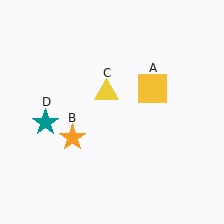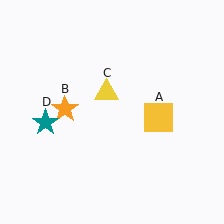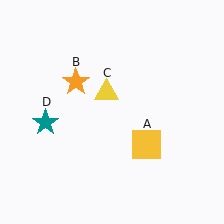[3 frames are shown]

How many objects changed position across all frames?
2 objects changed position: yellow square (object A), orange star (object B).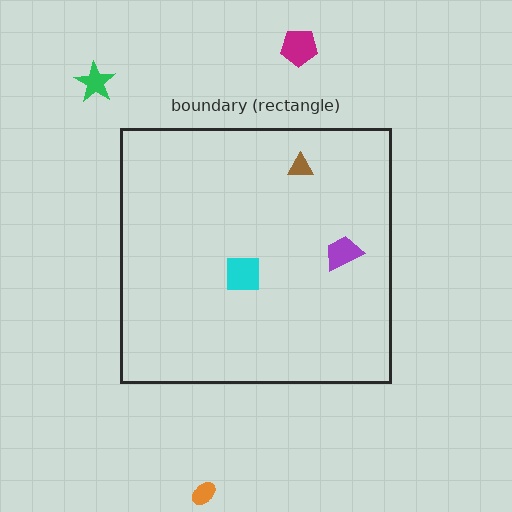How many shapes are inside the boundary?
3 inside, 3 outside.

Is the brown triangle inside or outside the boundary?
Inside.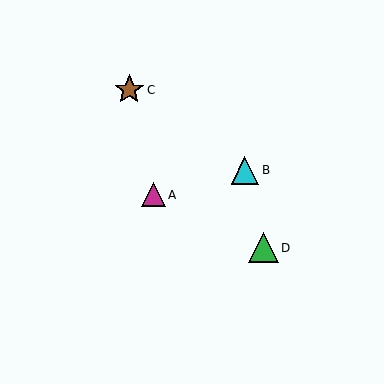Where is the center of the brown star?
The center of the brown star is at (129, 90).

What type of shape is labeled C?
Shape C is a brown star.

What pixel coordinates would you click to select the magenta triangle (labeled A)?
Click at (153, 195) to select the magenta triangle A.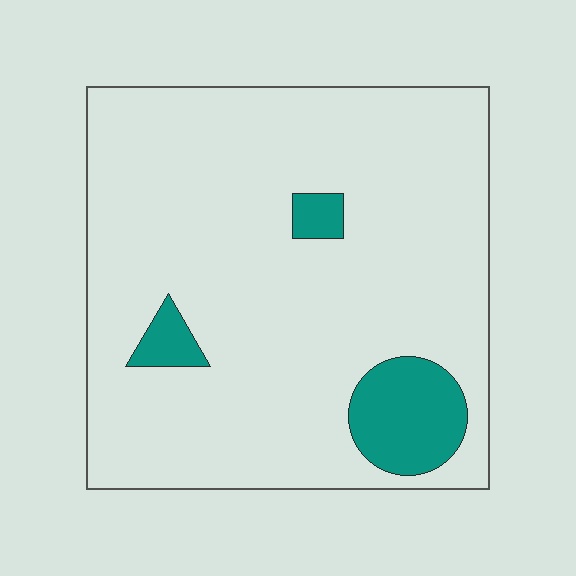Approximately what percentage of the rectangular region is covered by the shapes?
Approximately 10%.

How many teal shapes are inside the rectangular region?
3.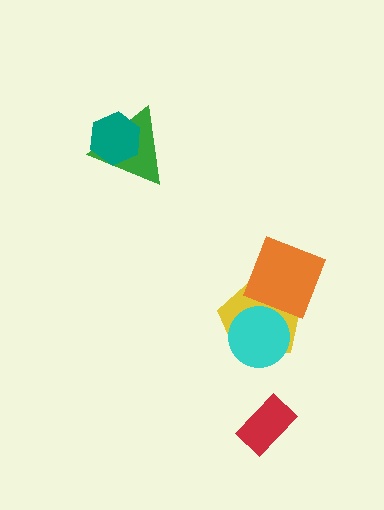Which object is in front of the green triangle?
The teal hexagon is in front of the green triangle.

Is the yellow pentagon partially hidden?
Yes, it is partially covered by another shape.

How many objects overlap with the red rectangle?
0 objects overlap with the red rectangle.